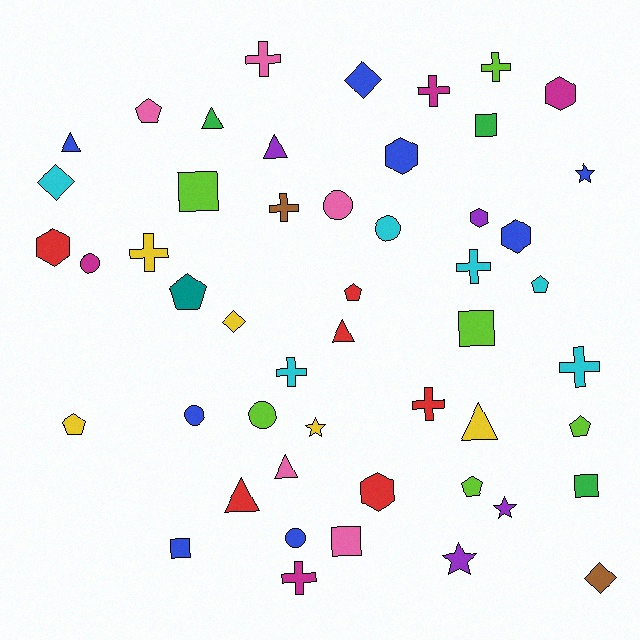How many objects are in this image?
There are 50 objects.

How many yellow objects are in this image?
There are 5 yellow objects.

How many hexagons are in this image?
There are 6 hexagons.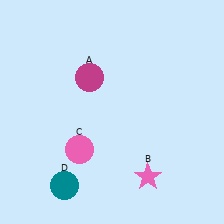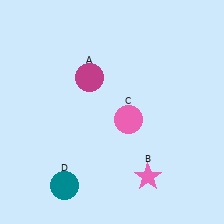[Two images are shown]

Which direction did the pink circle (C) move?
The pink circle (C) moved right.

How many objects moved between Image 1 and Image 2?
1 object moved between the two images.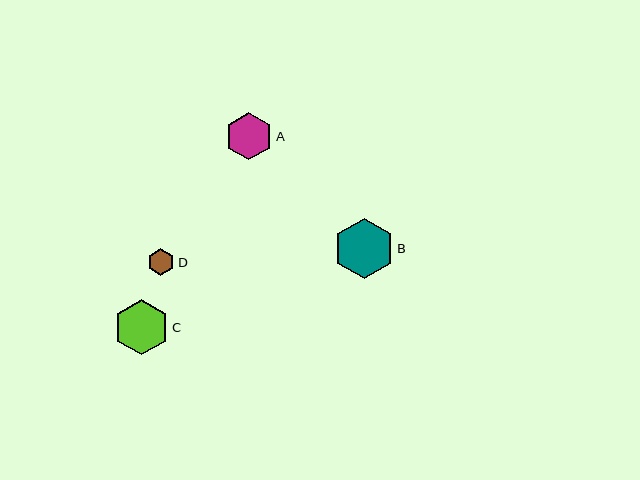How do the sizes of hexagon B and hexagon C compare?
Hexagon B and hexagon C are approximately the same size.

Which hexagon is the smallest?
Hexagon D is the smallest with a size of approximately 27 pixels.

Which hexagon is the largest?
Hexagon B is the largest with a size of approximately 60 pixels.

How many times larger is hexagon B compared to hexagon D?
Hexagon B is approximately 2.2 times the size of hexagon D.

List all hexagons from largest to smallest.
From largest to smallest: B, C, A, D.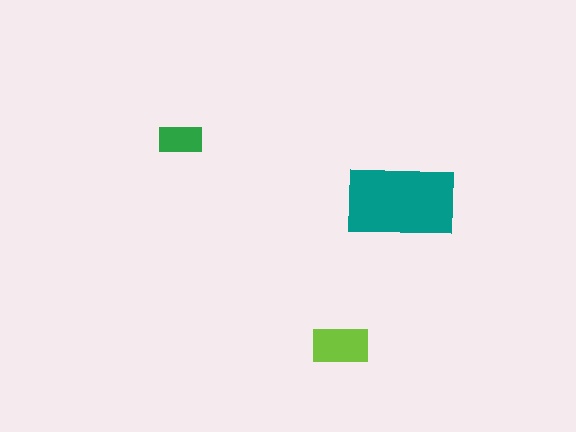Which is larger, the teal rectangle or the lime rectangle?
The teal one.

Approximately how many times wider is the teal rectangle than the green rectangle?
About 2.5 times wider.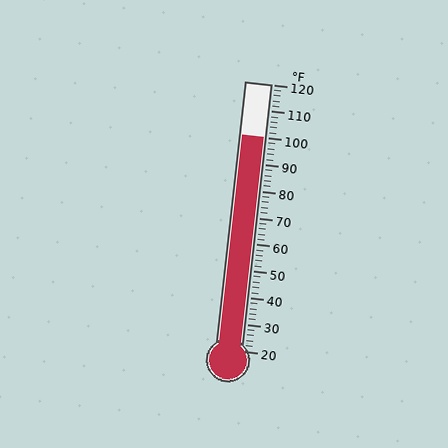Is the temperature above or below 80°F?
The temperature is above 80°F.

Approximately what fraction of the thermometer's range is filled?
The thermometer is filled to approximately 80% of its range.